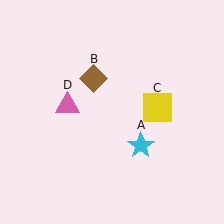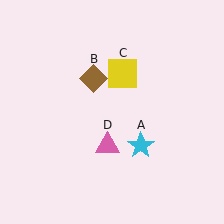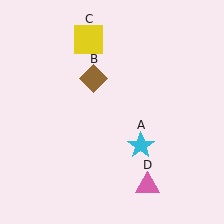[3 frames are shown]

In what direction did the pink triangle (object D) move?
The pink triangle (object D) moved down and to the right.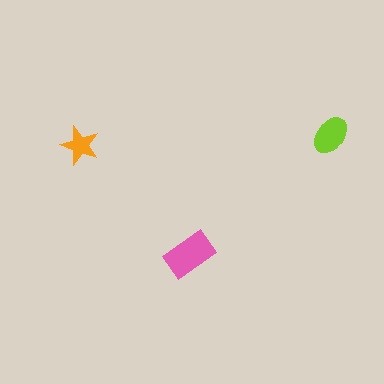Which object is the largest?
The pink rectangle.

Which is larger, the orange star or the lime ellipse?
The lime ellipse.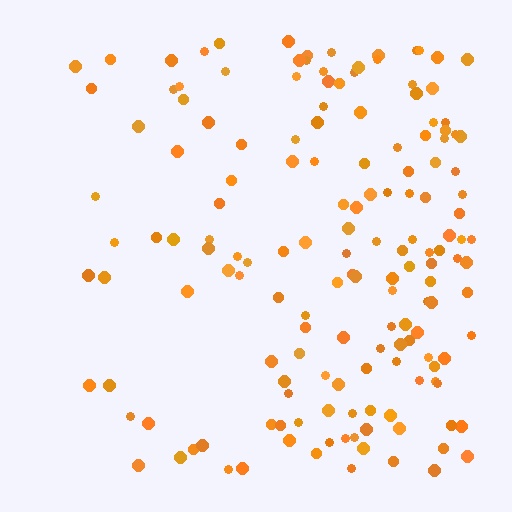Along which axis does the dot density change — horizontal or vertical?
Horizontal.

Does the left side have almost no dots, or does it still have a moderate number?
Still a moderate number, just noticeably fewer than the right.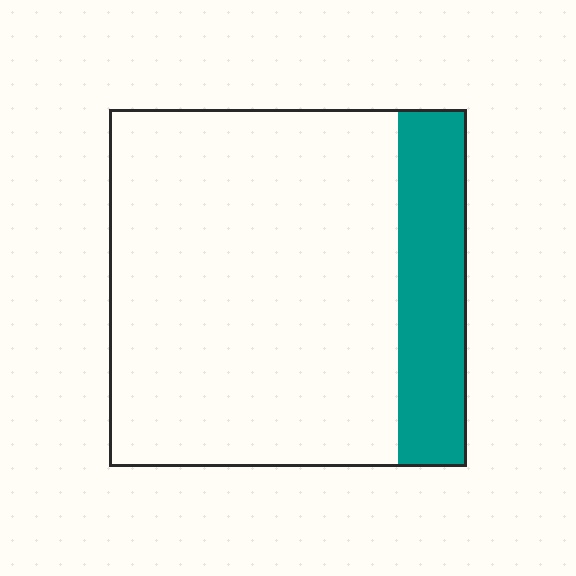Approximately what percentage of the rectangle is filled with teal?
Approximately 20%.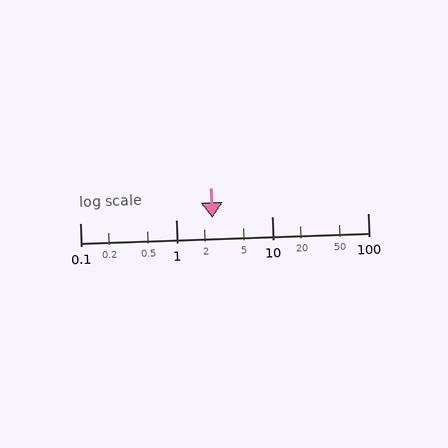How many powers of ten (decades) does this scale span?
The scale spans 3 decades, from 0.1 to 100.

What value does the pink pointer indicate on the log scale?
The pointer indicates approximately 2.4.